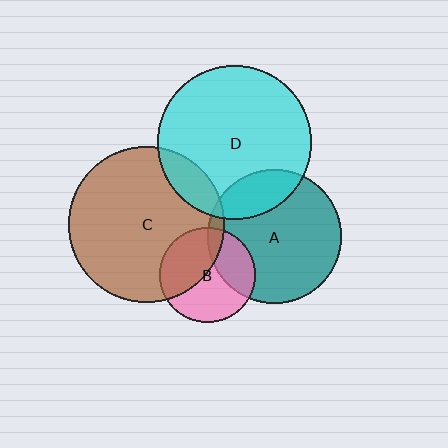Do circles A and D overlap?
Yes.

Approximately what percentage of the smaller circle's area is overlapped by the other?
Approximately 20%.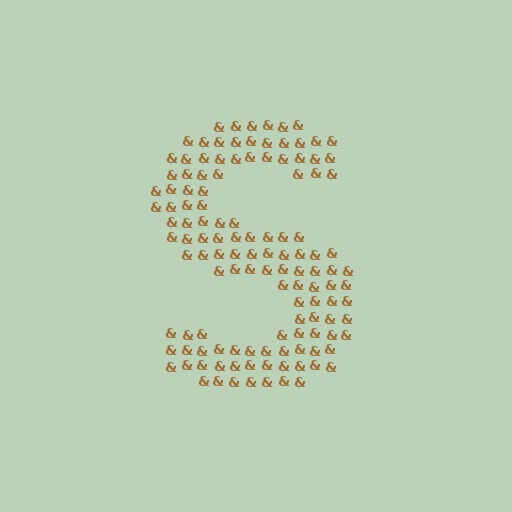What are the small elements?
The small elements are ampersands.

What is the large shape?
The large shape is the letter S.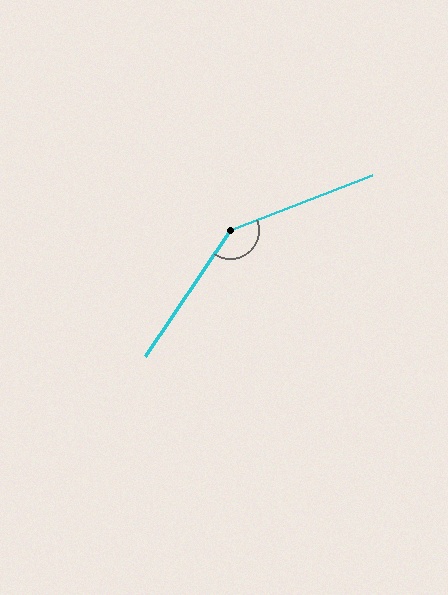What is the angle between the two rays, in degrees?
Approximately 145 degrees.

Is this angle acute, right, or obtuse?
It is obtuse.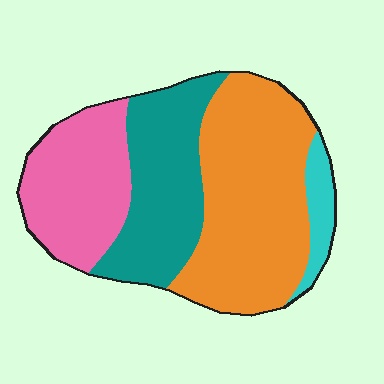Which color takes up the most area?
Orange, at roughly 45%.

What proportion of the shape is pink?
Pink covers 24% of the shape.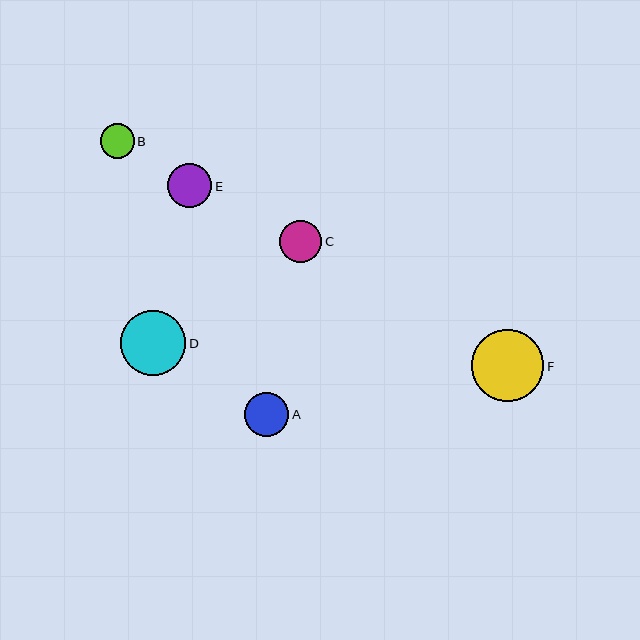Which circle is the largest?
Circle F is the largest with a size of approximately 72 pixels.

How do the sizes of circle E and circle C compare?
Circle E and circle C are approximately the same size.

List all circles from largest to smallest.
From largest to smallest: F, D, A, E, C, B.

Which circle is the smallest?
Circle B is the smallest with a size of approximately 34 pixels.